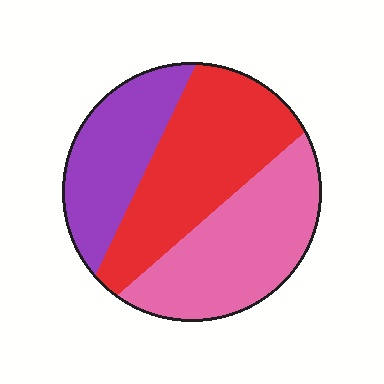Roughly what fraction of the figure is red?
Red covers 38% of the figure.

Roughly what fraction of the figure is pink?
Pink takes up between a quarter and a half of the figure.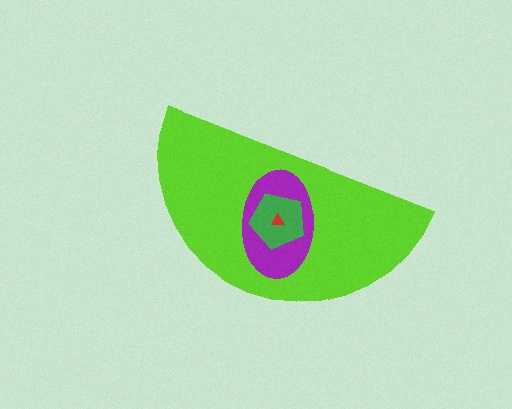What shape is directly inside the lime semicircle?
The purple ellipse.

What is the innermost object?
The red triangle.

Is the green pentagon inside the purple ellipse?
Yes.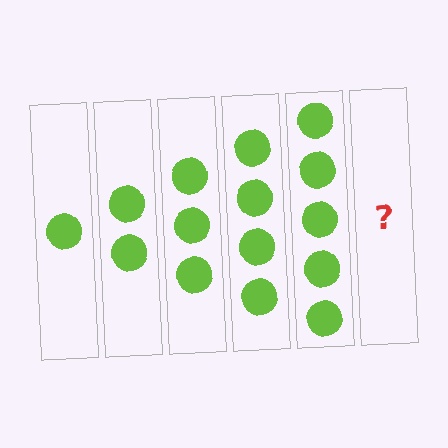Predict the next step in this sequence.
The next step is 6 circles.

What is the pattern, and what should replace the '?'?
The pattern is that each step adds one more circle. The '?' should be 6 circles.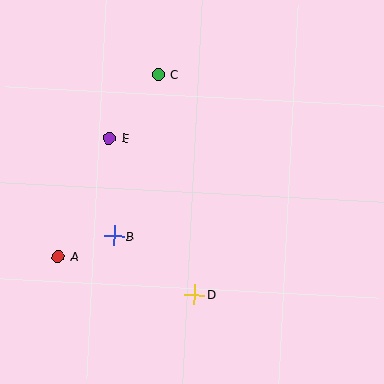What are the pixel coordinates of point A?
Point A is at (58, 256).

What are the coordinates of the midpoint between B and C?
The midpoint between B and C is at (136, 155).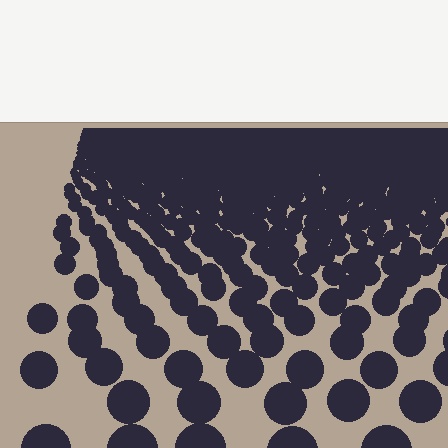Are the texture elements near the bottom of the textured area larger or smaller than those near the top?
Larger. Near the bottom, elements are closer to the viewer and appear at a bigger on-screen size.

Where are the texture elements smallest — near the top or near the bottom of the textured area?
Near the top.